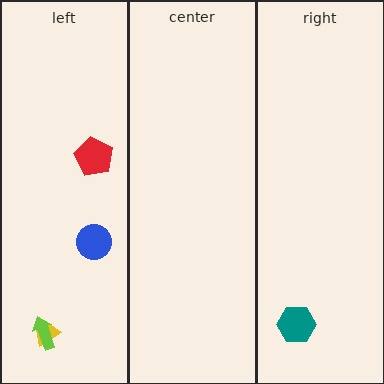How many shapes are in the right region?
1.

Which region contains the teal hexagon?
The right region.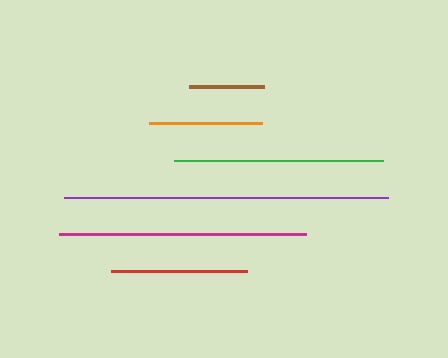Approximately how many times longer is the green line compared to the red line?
The green line is approximately 1.5 times the length of the red line.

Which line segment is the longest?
The purple line is the longest at approximately 324 pixels.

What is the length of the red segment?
The red segment is approximately 136 pixels long.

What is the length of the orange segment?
The orange segment is approximately 112 pixels long.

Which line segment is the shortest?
The brown line is the shortest at approximately 75 pixels.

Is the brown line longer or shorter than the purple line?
The purple line is longer than the brown line.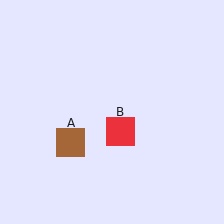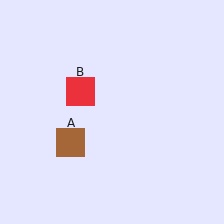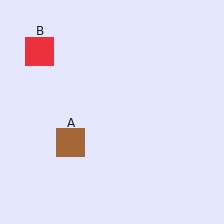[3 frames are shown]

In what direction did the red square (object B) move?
The red square (object B) moved up and to the left.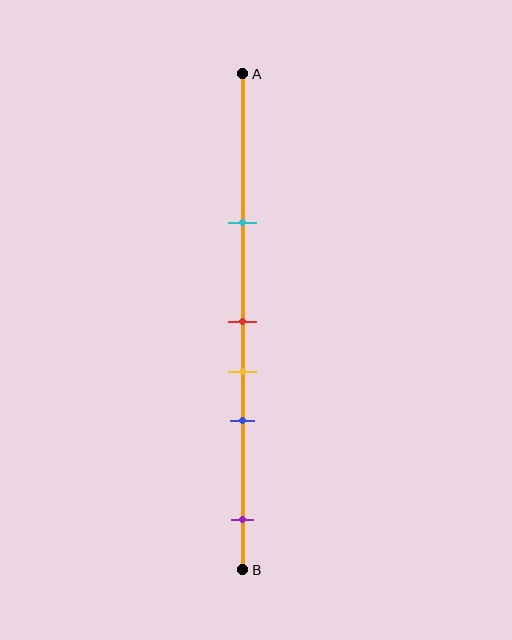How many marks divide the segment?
There are 5 marks dividing the segment.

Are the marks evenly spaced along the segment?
No, the marks are not evenly spaced.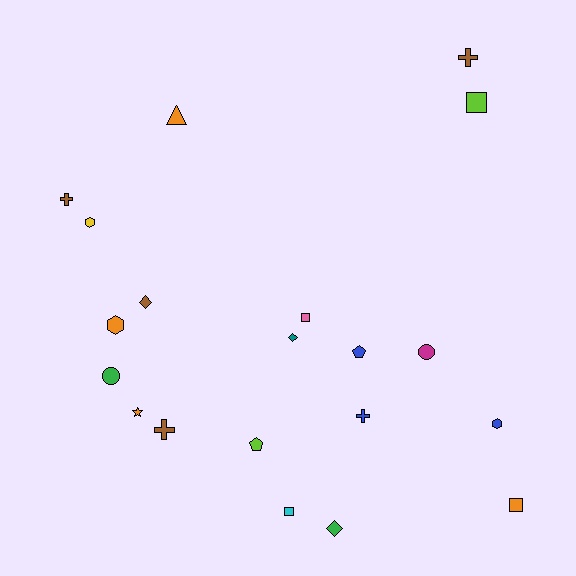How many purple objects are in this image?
There are no purple objects.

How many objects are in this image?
There are 20 objects.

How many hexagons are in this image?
There are 3 hexagons.